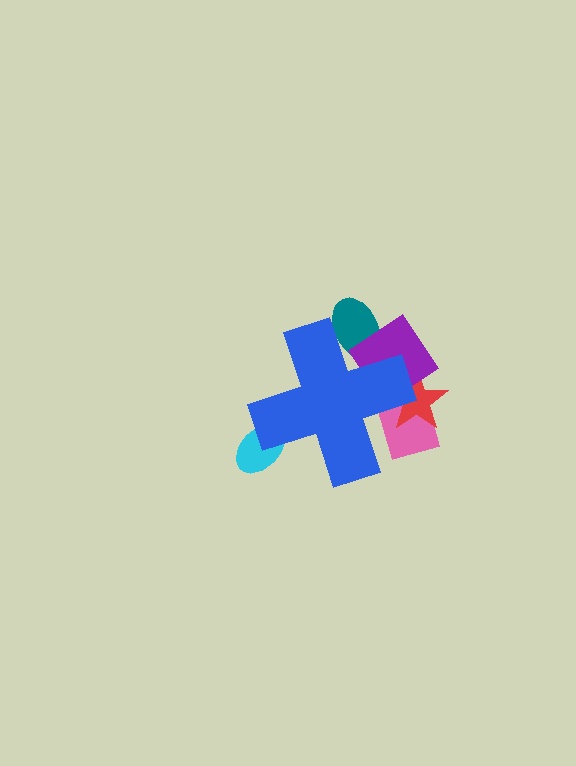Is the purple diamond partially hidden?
Yes, the purple diamond is partially hidden behind the blue cross.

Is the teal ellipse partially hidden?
Yes, the teal ellipse is partially hidden behind the blue cross.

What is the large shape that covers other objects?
A blue cross.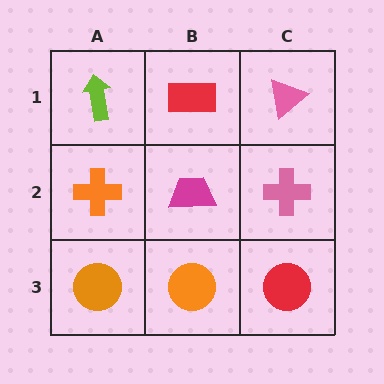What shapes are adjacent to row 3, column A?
An orange cross (row 2, column A), an orange circle (row 3, column B).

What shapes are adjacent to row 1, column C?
A pink cross (row 2, column C), a red rectangle (row 1, column B).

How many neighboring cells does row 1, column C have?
2.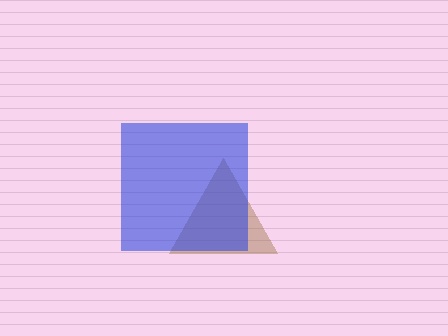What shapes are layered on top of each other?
The layered shapes are: a brown triangle, a blue square.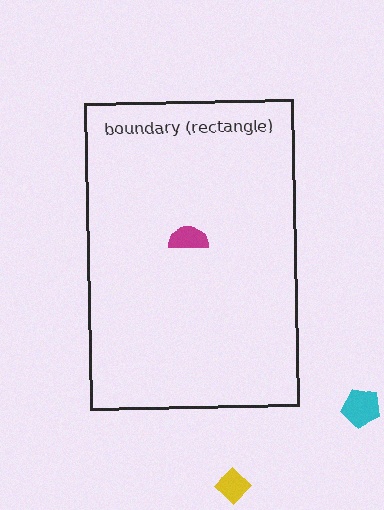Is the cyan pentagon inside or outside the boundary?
Outside.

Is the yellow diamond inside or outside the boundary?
Outside.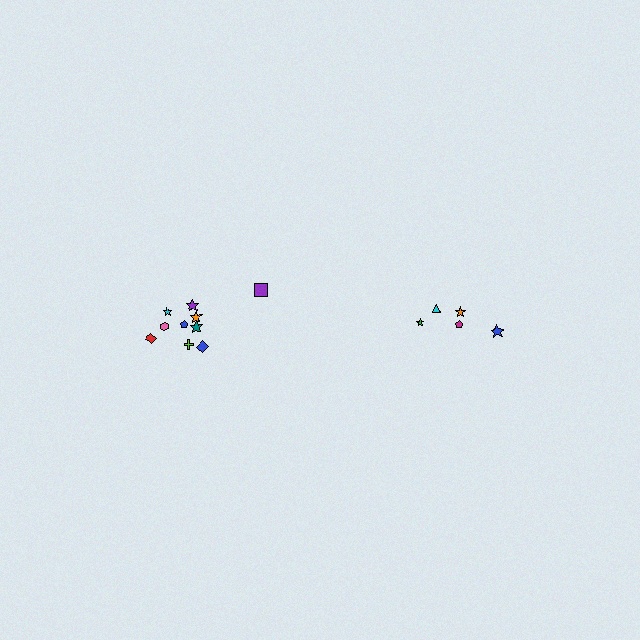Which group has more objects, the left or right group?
The left group.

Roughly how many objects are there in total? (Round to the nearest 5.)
Roughly 15 objects in total.